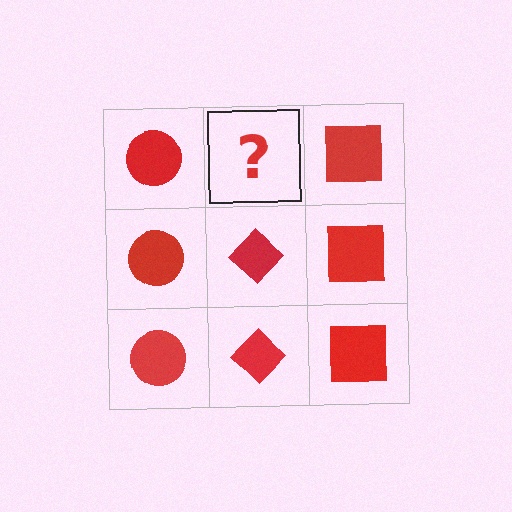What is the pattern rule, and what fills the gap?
The rule is that each column has a consistent shape. The gap should be filled with a red diamond.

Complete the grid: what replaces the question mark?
The question mark should be replaced with a red diamond.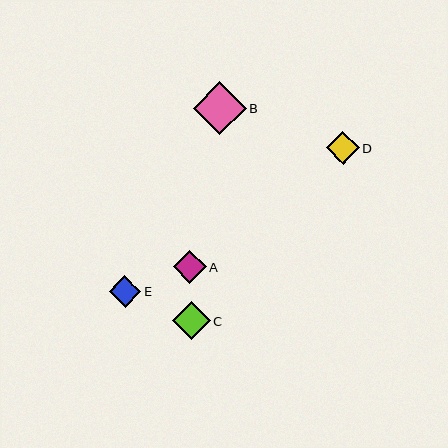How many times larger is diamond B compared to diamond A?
Diamond B is approximately 1.6 times the size of diamond A.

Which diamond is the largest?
Diamond B is the largest with a size of approximately 53 pixels.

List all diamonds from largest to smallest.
From largest to smallest: B, C, A, D, E.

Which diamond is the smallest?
Diamond E is the smallest with a size of approximately 32 pixels.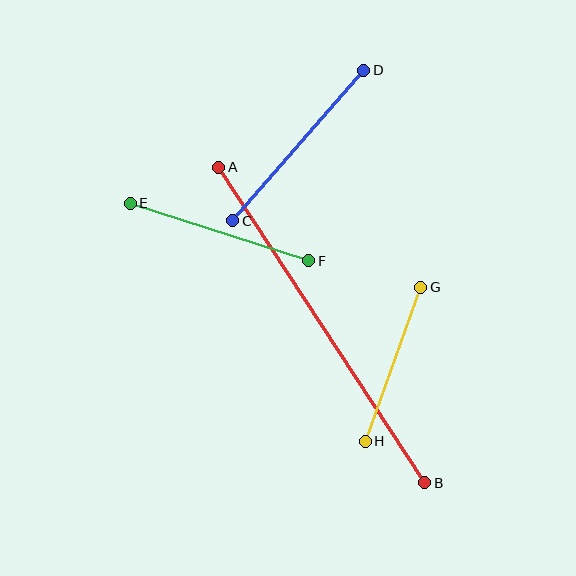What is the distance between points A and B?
The distance is approximately 377 pixels.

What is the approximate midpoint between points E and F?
The midpoint is at approximately (220, 232) pixels.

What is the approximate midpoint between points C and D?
The midpoint is at approximately (298, 145) pixels.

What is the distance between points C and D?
The distance is approximately 199 pixels.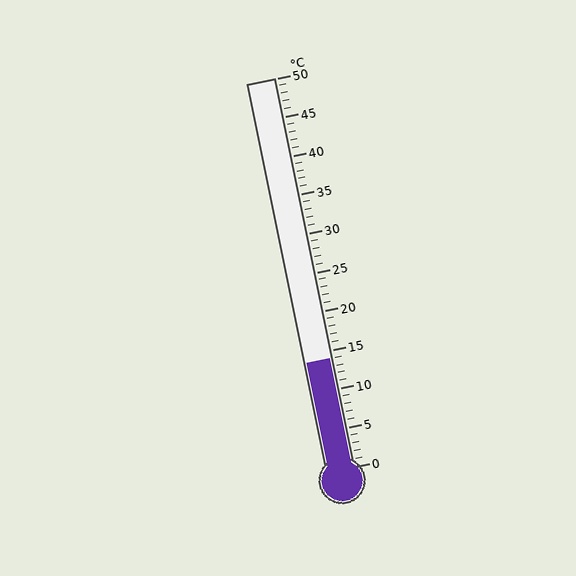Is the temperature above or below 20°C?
The temperature is below 20°C.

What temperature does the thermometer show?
The thermometer shows approximately 14°C.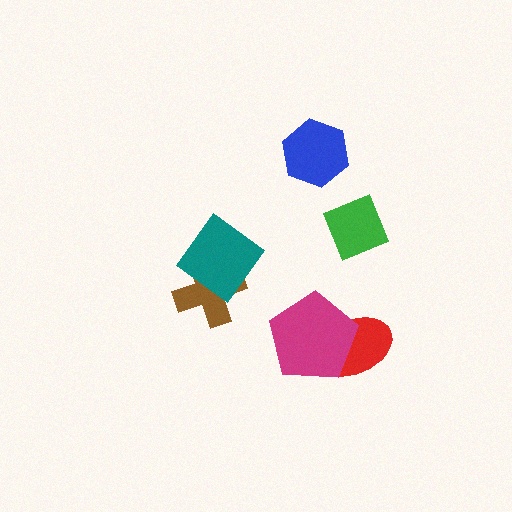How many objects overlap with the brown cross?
1 object overlaps with the brown cross.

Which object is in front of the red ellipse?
The magenta pentagon is in front of the red ellipse.